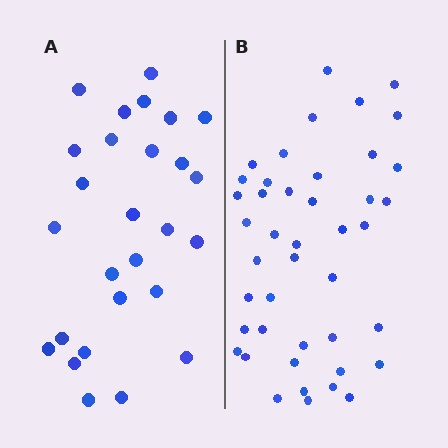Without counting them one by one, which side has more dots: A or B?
Region B (the right region) has more dots.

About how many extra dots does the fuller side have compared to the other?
Region B has approximately 15 more dots than region A.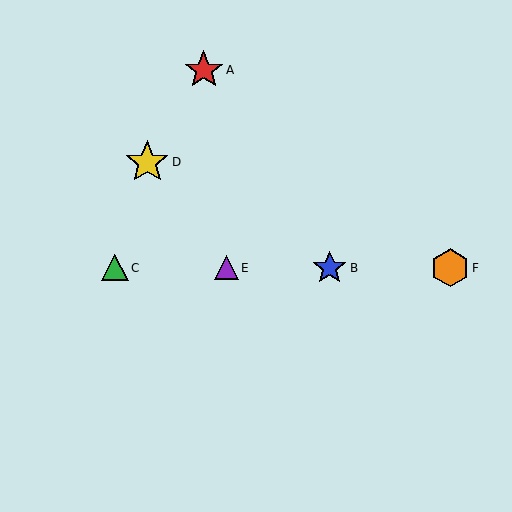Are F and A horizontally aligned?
No, F is at y≈268 and A is at y≈70.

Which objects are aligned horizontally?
Objects B, C, E, F are aligned horizontally.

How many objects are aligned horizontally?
4 objects (B, C, E, F) are aligned horizontally.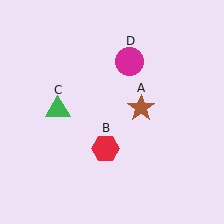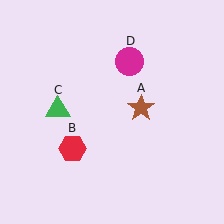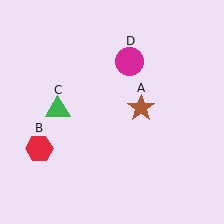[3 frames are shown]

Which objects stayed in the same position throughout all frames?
Brown star (object A) and green triangle (object C) and magenta circle (object D) remained stationary.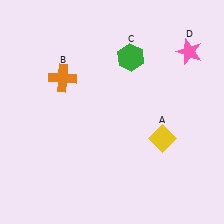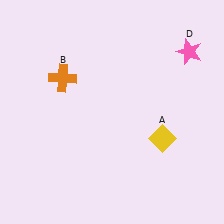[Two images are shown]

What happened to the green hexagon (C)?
The green hexagon (C) was removed in Image 2. It was in the top-right area of Image 1.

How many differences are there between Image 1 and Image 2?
There is 1 difference between the two images.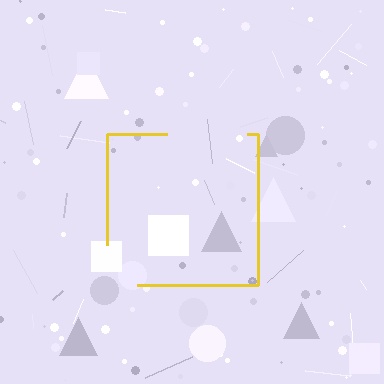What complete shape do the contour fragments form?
The contour fragments form a square.